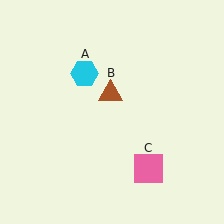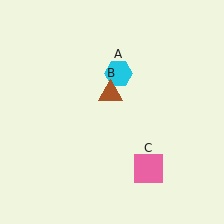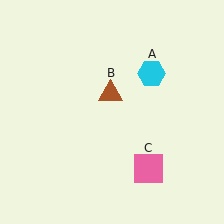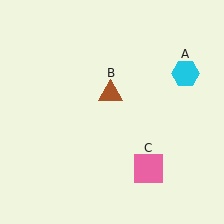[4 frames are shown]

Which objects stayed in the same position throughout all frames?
Brown triangle (object B) and pink square (object C) remained stationary.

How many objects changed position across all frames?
1 object changed position: cyan hexagon (object A).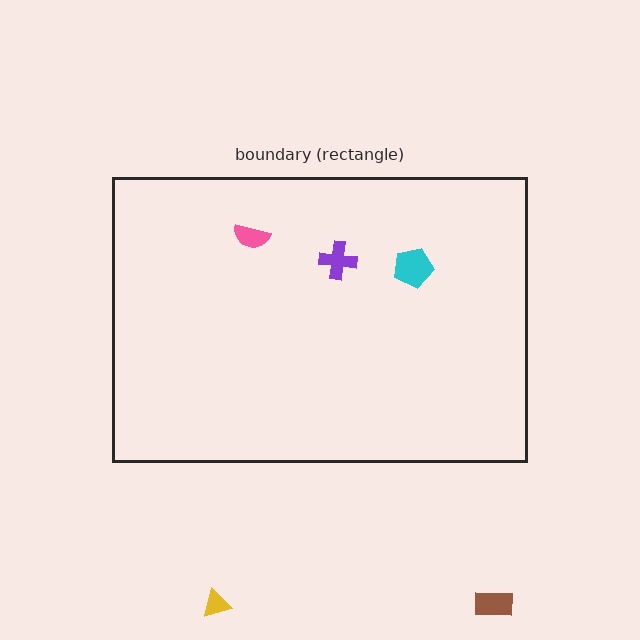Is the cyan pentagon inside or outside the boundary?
Inside.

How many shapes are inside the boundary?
3 inside, 2 outside.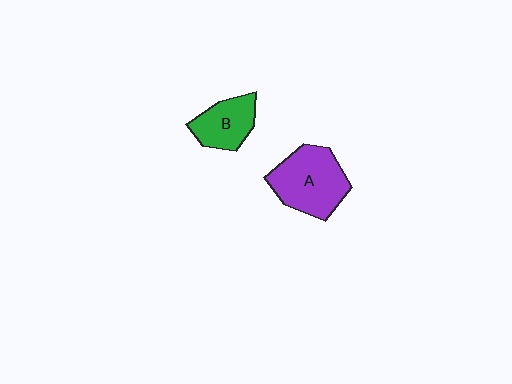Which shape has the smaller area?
Shape B (green).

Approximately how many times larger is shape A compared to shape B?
Approximately 1.6 times.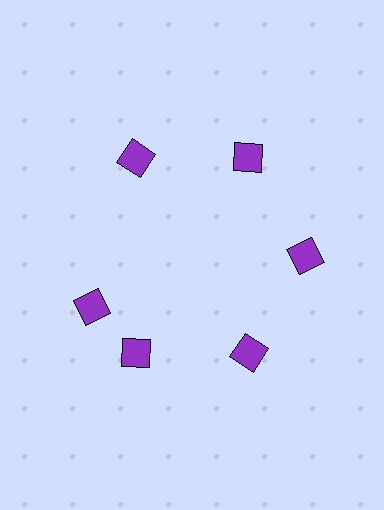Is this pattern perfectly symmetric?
No. The 6 purple diamonds are arranged in a ring, but one element near the 9 o'clock position is rotated out of alignment along the ring, breaking the 6-fold rotational symmetry.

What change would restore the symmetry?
The symmetry would be restored by rotating it back into even spacing with its neighbors so that all 6 diamonds sit at equal angles and equal distance from the center.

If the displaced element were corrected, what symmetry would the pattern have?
It would have 6-fold rotational symmetry — the pattern would map onto itself every 60 degrees.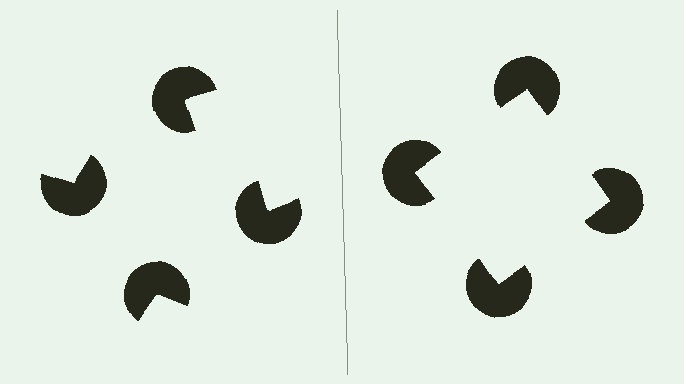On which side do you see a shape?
An illusory square appears on the right side. On the left side the wedge cuts are rotated, so no coherent shape forms.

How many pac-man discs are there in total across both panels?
8 — 4 on each side.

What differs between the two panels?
The pac-man discs are positioned identically on both sides; only the wedge orientations differ. On the right they align to a square; on the left they are misaligned.